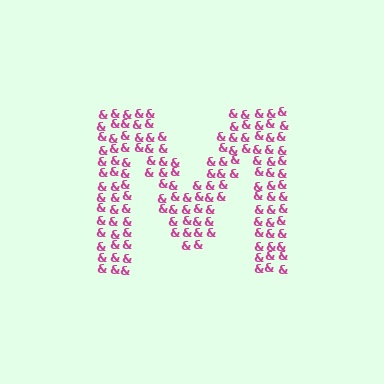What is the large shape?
The large shape is the letter M.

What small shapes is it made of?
It is made of small ampersands.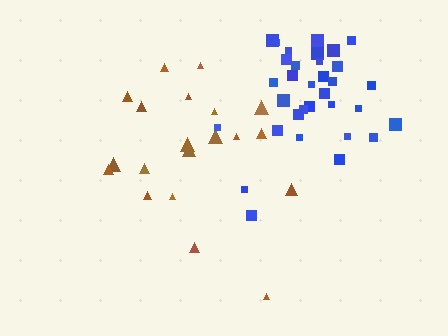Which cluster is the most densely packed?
Blue.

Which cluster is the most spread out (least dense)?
Brown.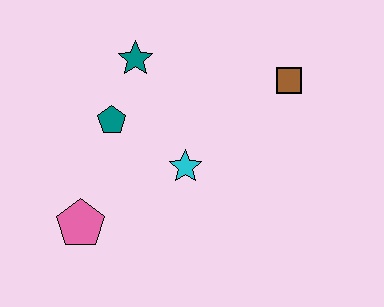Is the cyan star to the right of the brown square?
No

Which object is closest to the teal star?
The teal pentagon is closest to the teal star.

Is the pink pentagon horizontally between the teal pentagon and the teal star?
No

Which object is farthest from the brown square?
The pink pentagon is farthest from the brown square.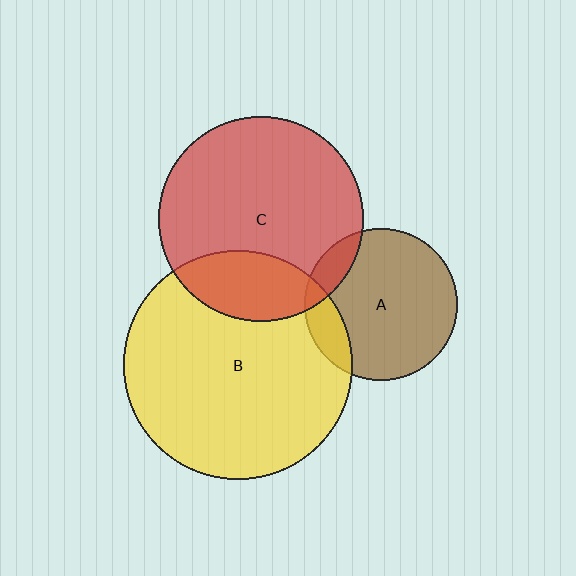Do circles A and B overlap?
Yes.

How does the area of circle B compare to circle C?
Approximately 1.2 times.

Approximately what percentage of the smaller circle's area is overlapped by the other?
Approximately 15%.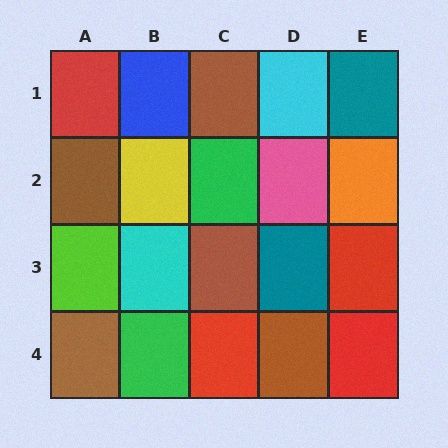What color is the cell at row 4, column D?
Brown.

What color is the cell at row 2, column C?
Green.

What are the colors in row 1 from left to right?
Red, blue, brown, cyan, teal.